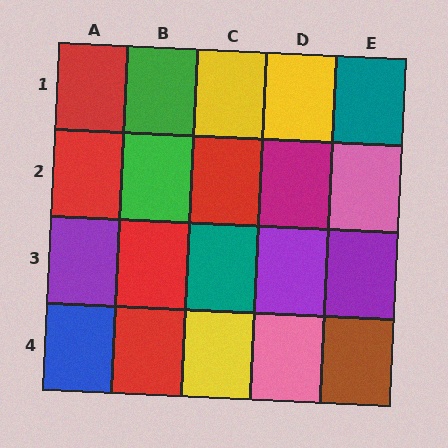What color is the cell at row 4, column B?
Red.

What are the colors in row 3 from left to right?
Purple, red, teal, purple, purple.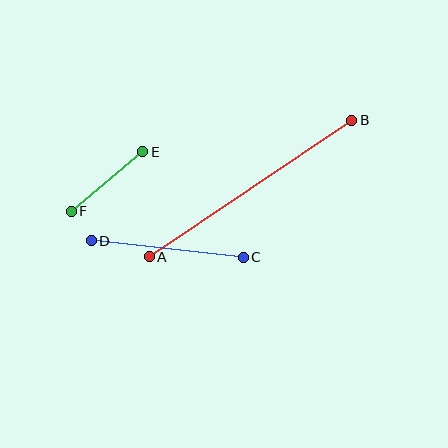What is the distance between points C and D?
The distance is approximately 153 pixels.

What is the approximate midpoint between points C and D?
The midpoint is at approximately (167, 249) pixels.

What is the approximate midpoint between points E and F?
The midpoint is at approximately (107, 182) pixels.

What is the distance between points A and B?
The distance is approximately 244 pixels.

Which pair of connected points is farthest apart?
Points A and B are farthest apart.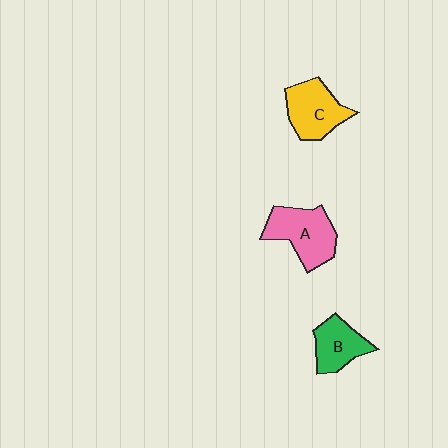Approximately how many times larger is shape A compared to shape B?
Approximately 1.4 times.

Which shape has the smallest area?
Shape B (green).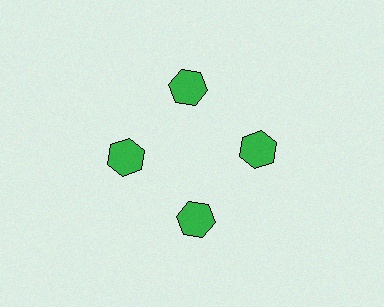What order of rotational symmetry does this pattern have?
This pattern has 4-fold rotational symmetry.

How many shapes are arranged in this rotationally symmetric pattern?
There are 4 shapes, arranged in 4 groups of 1.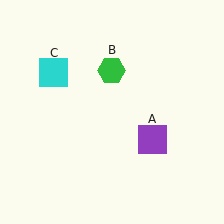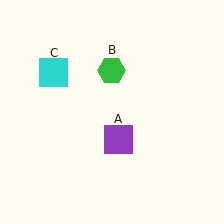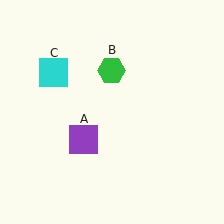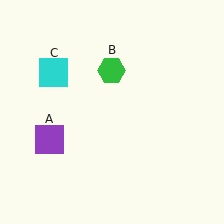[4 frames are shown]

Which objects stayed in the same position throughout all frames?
Green hexagon (object B) and cyan square (object C) remained stationary.